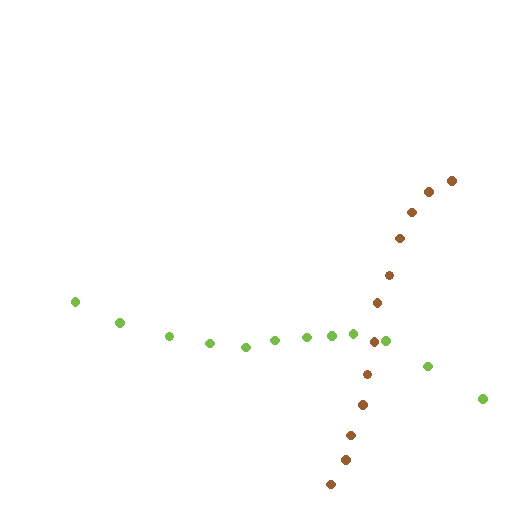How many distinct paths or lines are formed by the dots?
There are 2 distinct paths.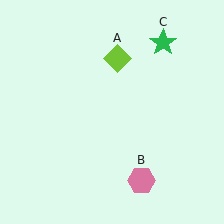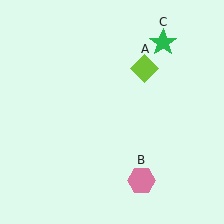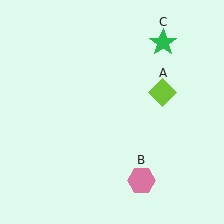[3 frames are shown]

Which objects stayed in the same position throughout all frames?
Pink hexagon (object B) and green star (object C) remained stationary.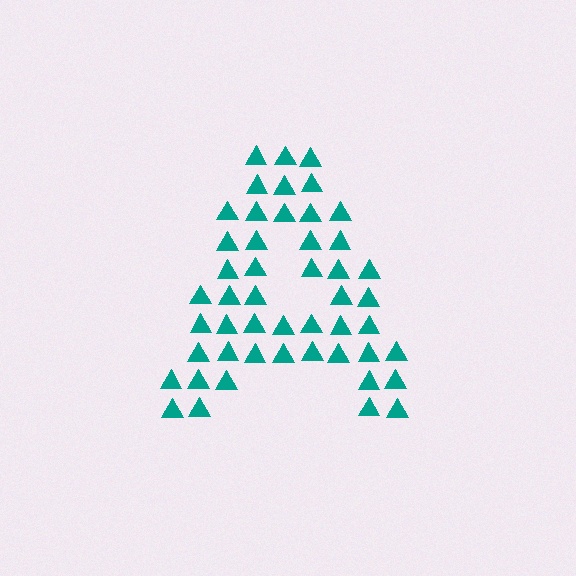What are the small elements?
The small elements are triangles.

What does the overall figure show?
The overall figure shows the letter A.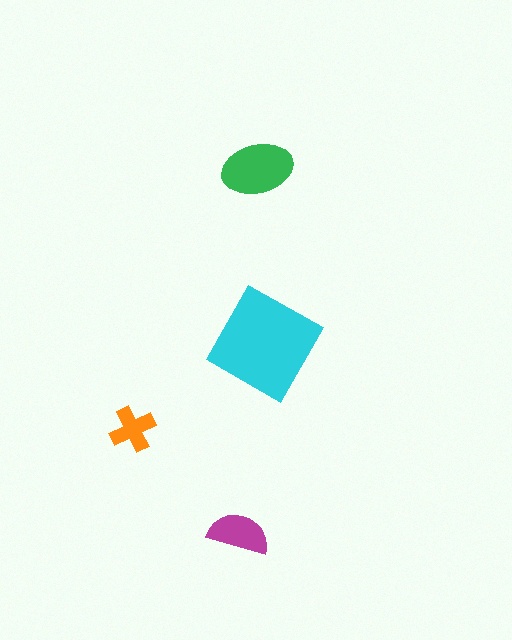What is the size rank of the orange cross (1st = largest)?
4th.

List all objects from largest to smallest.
The cyan square, the green ellipse, the magenta semicircle, the orange cross.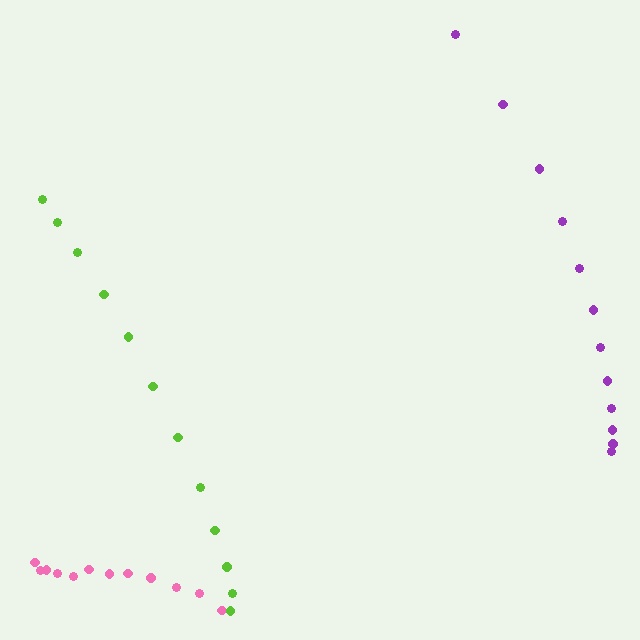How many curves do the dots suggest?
There are 3 distinct paths.